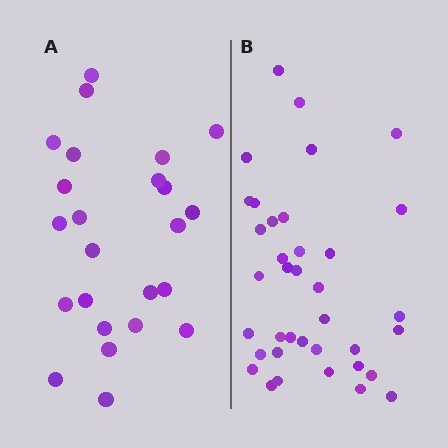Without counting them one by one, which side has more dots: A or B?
Region B (the right region) has more dots.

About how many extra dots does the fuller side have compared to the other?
Region B has approximately 15 more dots than region A.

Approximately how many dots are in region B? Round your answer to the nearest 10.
About 40 dots. (The exact count is 37, which rounds to 40.)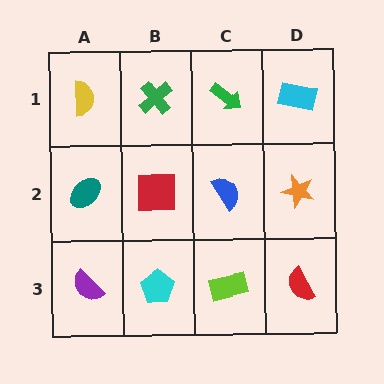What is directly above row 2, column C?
A green arrow.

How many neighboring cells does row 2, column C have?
4.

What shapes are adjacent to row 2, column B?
A green cross (row 1, column B), a cyan pentagon (row 3, column B), a teal ellipse (row 2, column A), a blue semicircle (row 2, column C).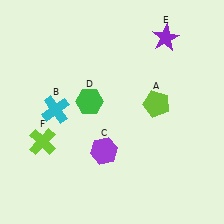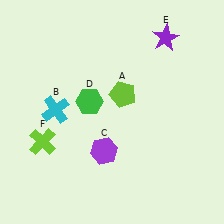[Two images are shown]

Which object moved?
The lime pentagon (A) moved left.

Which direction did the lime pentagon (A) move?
The lime pentagon (A) moved left.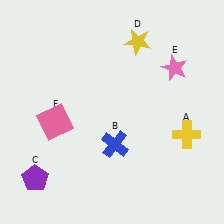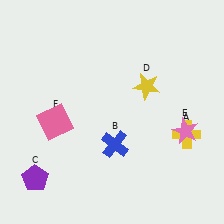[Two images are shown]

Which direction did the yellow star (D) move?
The yellow star (D) moved down.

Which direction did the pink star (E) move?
The pink star (E) moved down.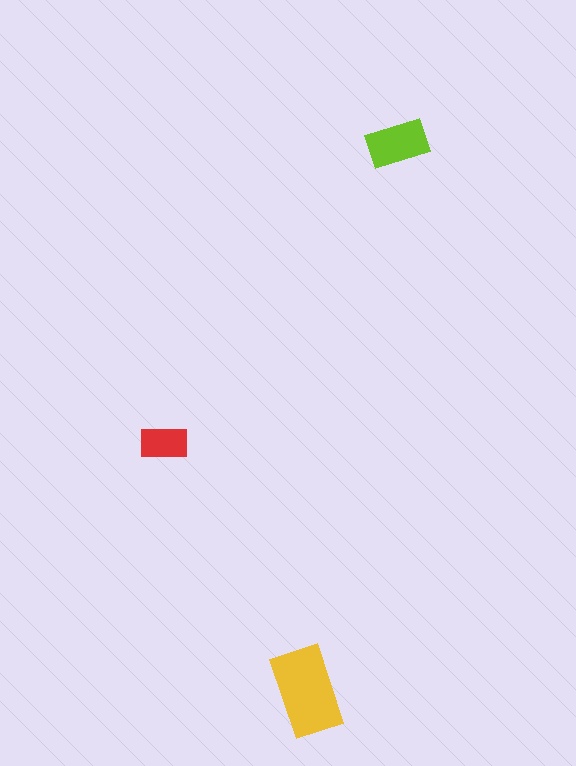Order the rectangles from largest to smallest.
the yellow one, the lime one, the red one.